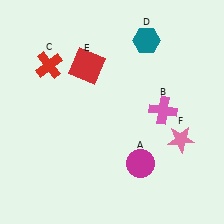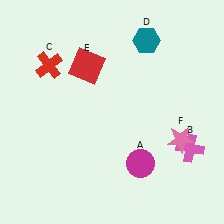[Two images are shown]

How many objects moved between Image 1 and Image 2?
1 object moved between the two images.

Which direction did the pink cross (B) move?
The pink cross (B) moved down.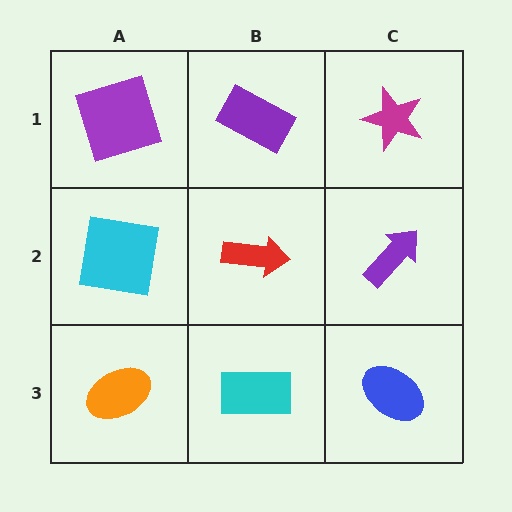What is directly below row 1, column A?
A cyan square.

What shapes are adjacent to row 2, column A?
A purple square (row 1, column A), an orange ellipse (row 3, column A), a red arrow (row 2, column B).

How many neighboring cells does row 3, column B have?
3.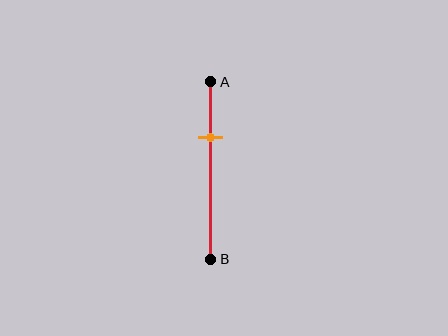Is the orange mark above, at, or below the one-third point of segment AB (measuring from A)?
The orange mark is approximately at the one-third point of segment AB.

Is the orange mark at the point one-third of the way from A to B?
Yes, the mark is approximately at the one-third point.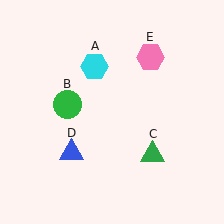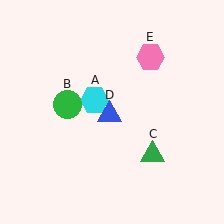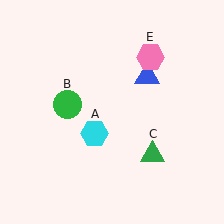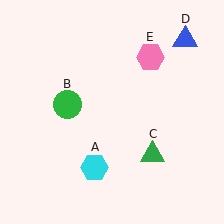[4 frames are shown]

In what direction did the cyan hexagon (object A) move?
The cyan hexagon (object A) moved down.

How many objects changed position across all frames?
2 objects changed position: cyan hexagon (object A), blue triangle (object D).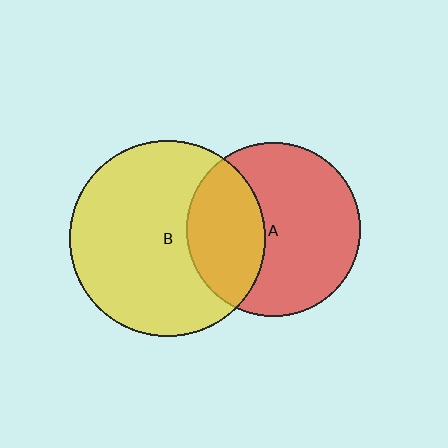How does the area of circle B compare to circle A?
Approximately 1.3 times.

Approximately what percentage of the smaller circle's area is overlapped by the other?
Approximately 35%.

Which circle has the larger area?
Circle B (yellow).